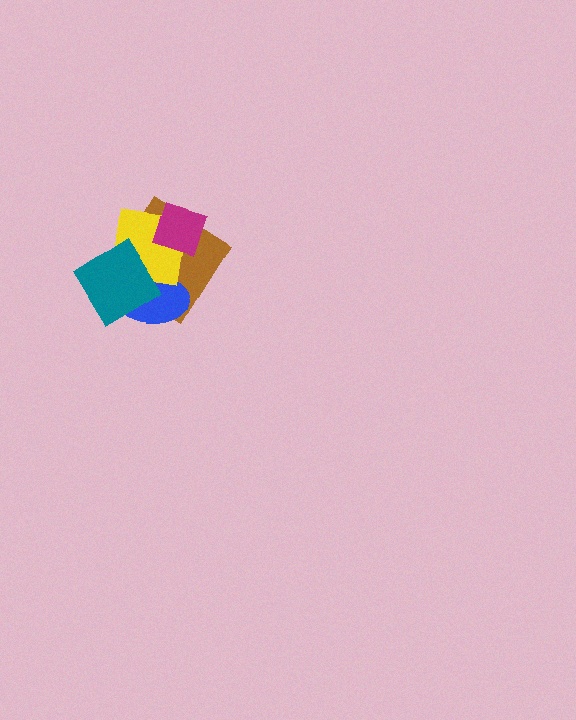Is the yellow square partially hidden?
Yes, it is partially covered by another shape.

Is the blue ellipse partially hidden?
Yes, it is partially covered by another shape.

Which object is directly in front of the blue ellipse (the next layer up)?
The yellow square is directly in front of the blue ellipse.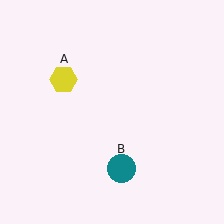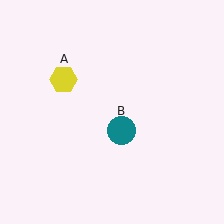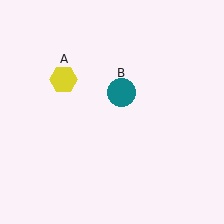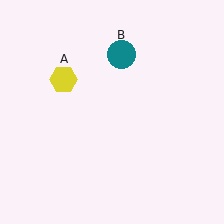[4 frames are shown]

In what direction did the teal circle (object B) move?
The teal circle (object B) moved up.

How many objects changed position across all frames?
1 object changed position: teal circle (object B).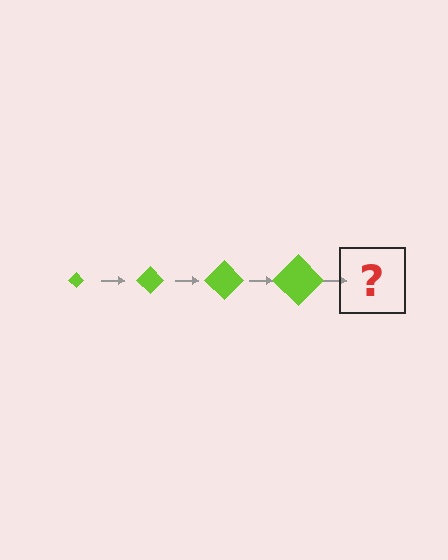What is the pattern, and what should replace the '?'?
The pattern is that the diamond gets progressively larger each step. The '?' should be a lime diamond, larger than the previous one.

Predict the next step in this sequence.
The next step is a lime diamond, larger than the previous one.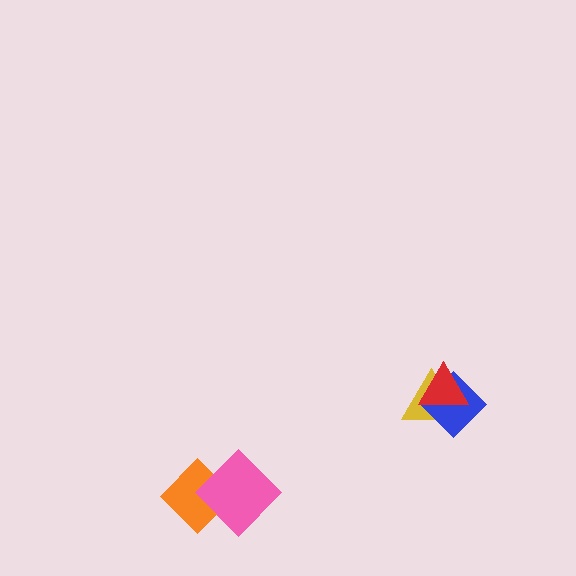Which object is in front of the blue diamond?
The red triangle is in front of the blue diamond.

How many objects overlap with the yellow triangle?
2 objects overlap with the yellow triangle.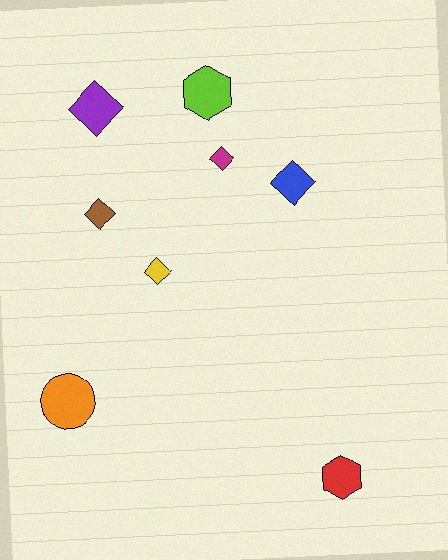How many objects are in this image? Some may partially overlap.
There are 8 objects.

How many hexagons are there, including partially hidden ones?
There are 2 hexagons.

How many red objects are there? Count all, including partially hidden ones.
There is 1 red object.